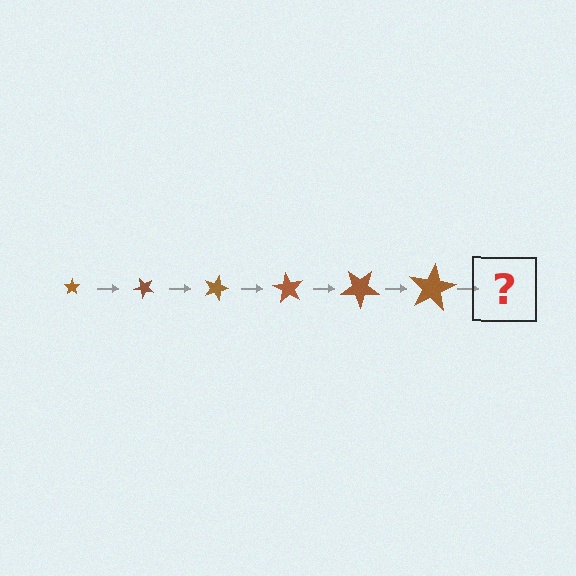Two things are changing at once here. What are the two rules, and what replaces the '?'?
The two rules are that the star grows larger each step and it rotates 45 degrees each step. The '?' should be a star, larger than the previous one and rotated 270 degrees from the start.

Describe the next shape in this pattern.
It should be a star, larger than the previous one and rotated 270 degrees from the start.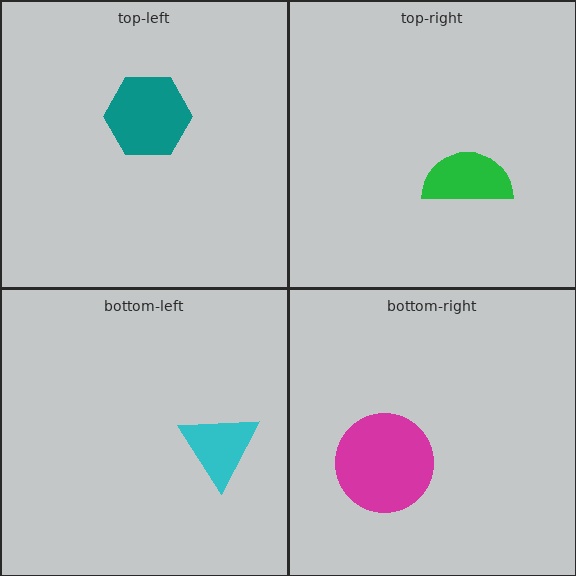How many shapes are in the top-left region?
1.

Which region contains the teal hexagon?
The top-left region.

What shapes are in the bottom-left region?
The cyan triangle.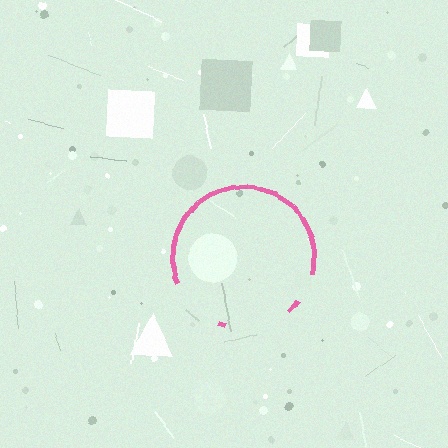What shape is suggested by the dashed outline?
The dashed outline suggests a circle.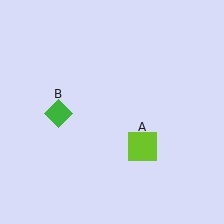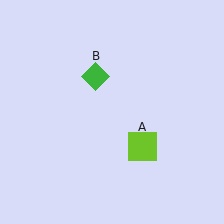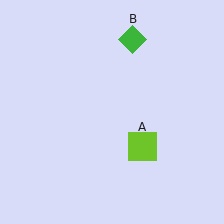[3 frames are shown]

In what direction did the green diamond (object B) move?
The green diamond (object B) moved up and to the right.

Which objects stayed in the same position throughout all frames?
Lime square (object A) remained stationary.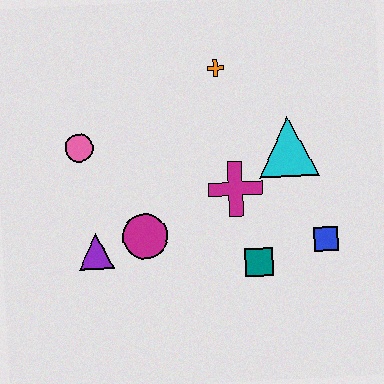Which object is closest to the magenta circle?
The purple triangle is closest to the magenta circle.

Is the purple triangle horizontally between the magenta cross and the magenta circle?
No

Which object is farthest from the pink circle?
The blue square is farthest from the pink circle.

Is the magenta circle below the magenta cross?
Yes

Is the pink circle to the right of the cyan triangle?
No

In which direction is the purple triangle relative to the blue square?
The purple triangle is to the left of the blue square.